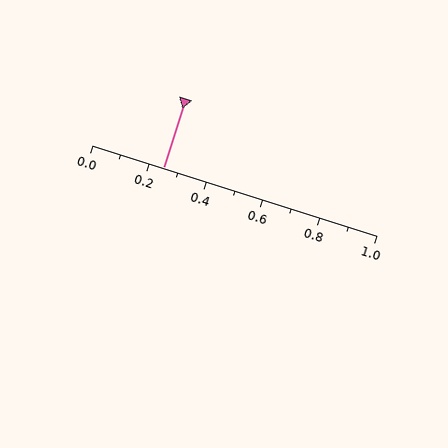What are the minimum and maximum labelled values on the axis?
The axis runs from 0.0 to 1.0.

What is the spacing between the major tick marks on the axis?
The major ticks are spaced 0.2 apart.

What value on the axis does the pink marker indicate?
The marker indicates approximately 0.25.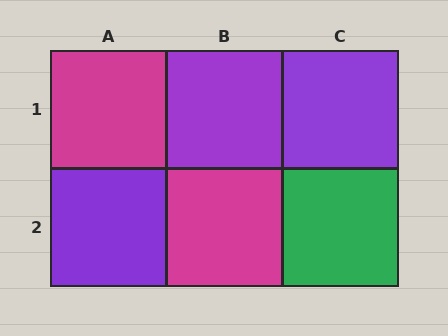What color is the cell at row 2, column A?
Purple.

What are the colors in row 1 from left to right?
Magenta, purple, purple.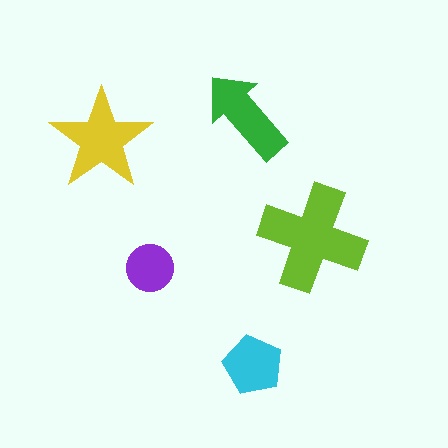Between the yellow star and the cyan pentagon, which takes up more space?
The yellow star.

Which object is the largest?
The lime cross.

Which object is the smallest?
The purple circle.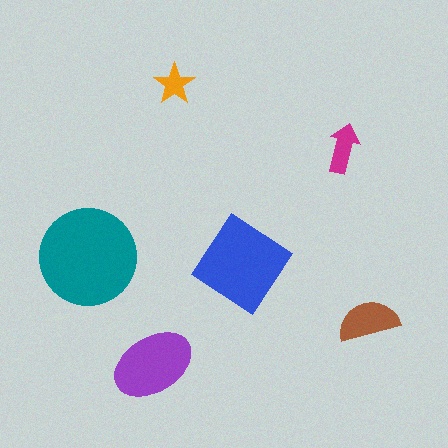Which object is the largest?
The teal circle.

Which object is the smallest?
The orange star.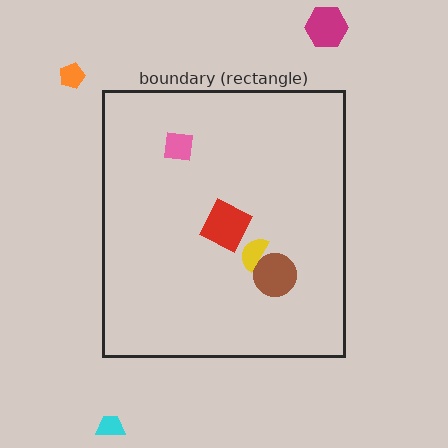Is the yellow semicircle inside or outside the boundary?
Inside.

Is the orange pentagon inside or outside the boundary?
Outside.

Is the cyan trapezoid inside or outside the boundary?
Outside.